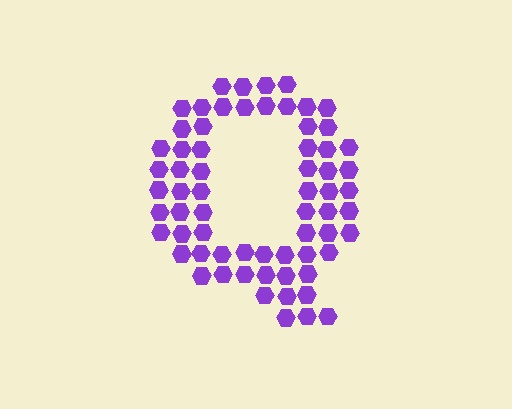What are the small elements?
The small elements are hexagons.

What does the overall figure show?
The overall figure shows the letter Q.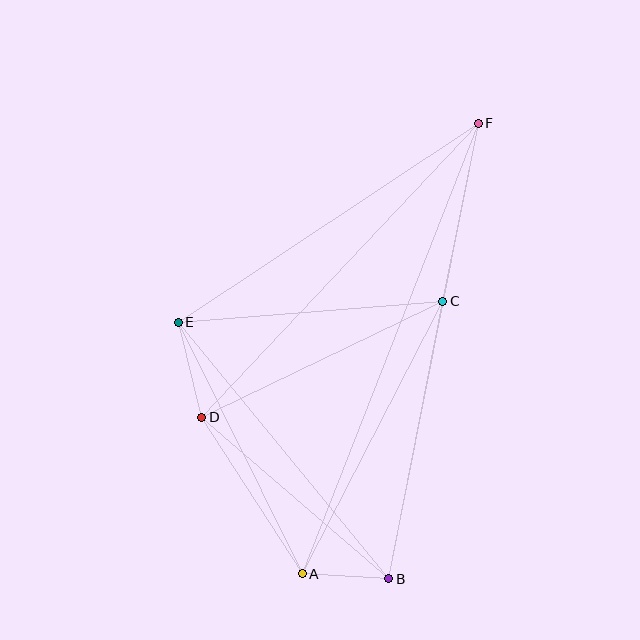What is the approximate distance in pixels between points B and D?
The distance between B and D is approximately 247 pixels.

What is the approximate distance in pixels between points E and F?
The distance between E and F is approximately 360 pixels.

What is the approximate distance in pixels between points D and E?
The distance between D and E is approximately 97 pixels.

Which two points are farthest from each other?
Points A and F are farthest from each other.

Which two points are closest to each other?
Points A and B are closest to each other.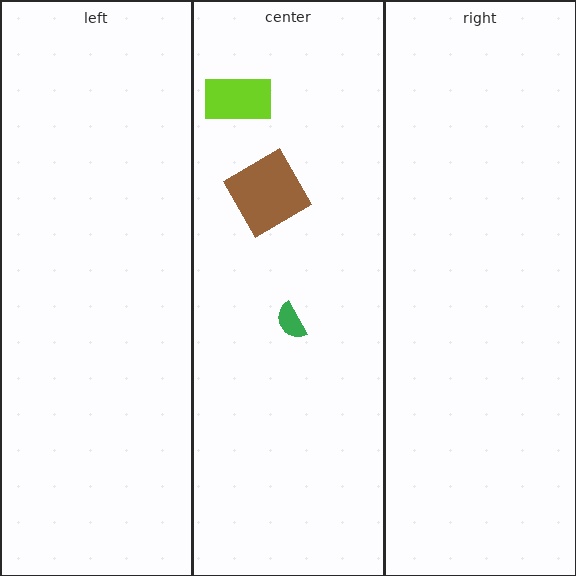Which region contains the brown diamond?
The center region.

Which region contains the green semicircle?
The center region.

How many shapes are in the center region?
3.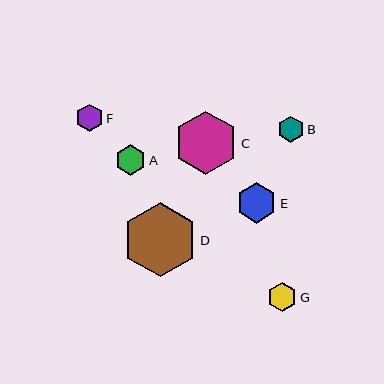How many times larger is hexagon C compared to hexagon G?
Hexagon C is approximately 2.2 times the size of hexagon G.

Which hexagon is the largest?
Hexagon D is the largest with a size of approximately 74 pixels.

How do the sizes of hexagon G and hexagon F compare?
Hexagon G and hexagon F are approximately the same size.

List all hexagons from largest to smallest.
From largest to smallest: D, C, E, A, G, F, B.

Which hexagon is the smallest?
Hexagon B is the smallest with a size of approximately 26 pixels.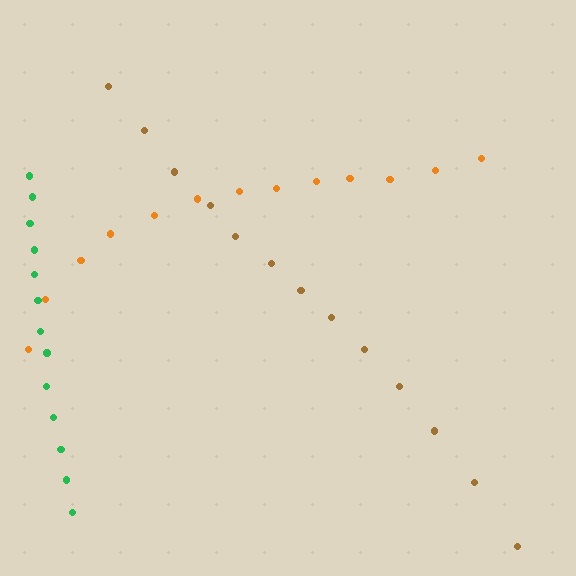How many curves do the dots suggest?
There are 3 distinct paths.